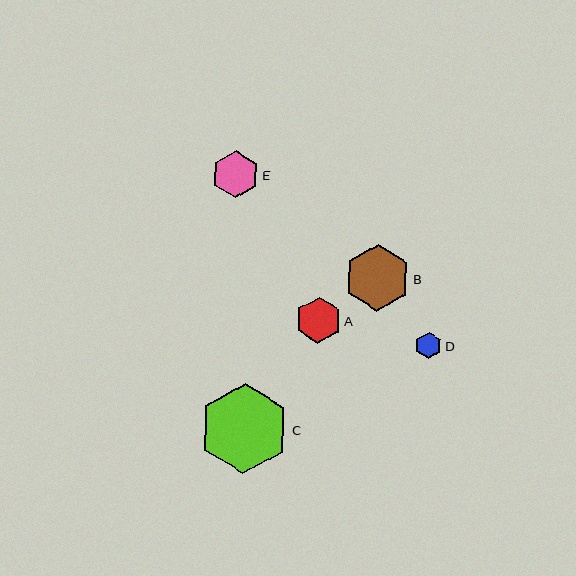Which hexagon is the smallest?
Hexagon D is the smallest with a size of approximately 27 pixels.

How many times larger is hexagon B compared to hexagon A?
Hexagon B is approximately 1.5 times the size of hexagon A.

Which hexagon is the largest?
Hexagon C is the largest with a size of approximately 90 pixels.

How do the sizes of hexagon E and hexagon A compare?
Hexagon E and hexagon A are approximately the same size.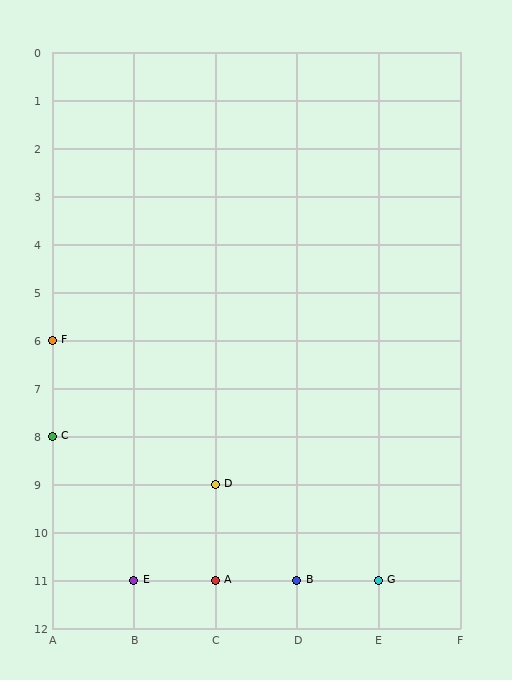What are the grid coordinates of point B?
Point B is at grid coordinates (D, 11).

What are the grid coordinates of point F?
Point F is at grid coordinates (A, 6).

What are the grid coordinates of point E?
Point E is at grid coordinates (B, 11).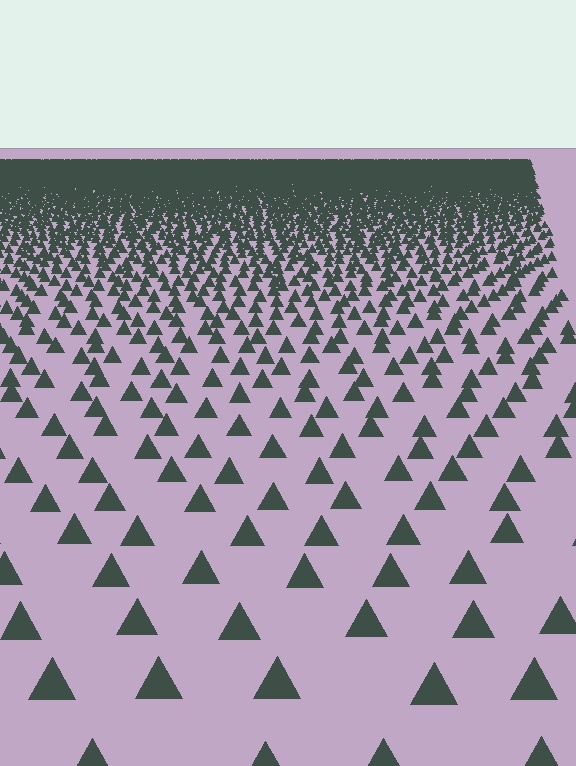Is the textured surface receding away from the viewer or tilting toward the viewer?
The surface is receding away from the viewer. Texture elements get smaller and denser toward the top.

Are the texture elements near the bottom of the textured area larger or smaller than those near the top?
Larger. Near the bottom, elements are closer to the viewer and appear at a bigger on-screen size.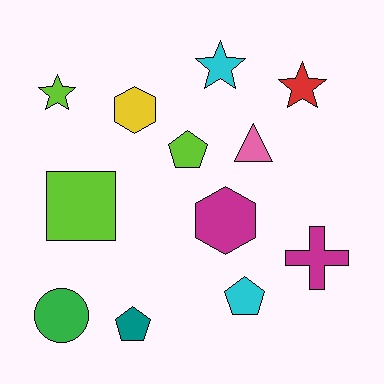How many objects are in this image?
There are 12 objects.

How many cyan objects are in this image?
There are 2 cyan objects.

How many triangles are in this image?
There is 1 triangle.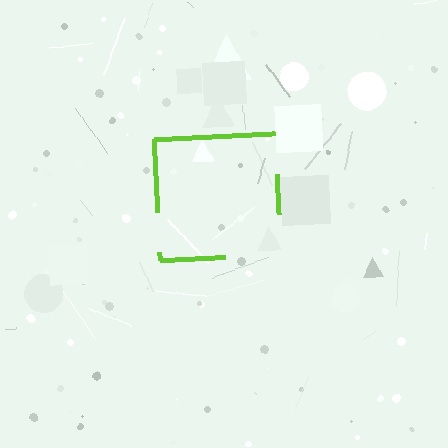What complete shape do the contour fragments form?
The contour fragments form a square.